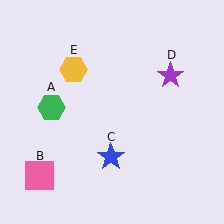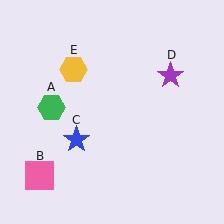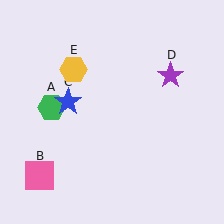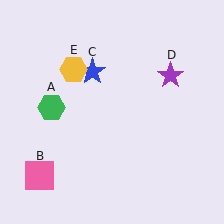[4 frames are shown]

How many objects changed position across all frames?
1 object changed position: blue star (object C).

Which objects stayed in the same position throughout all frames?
Green hexagon (object A) and pink square (object B) and purple star (object D) and yellow hexagon (object E) remained stationary.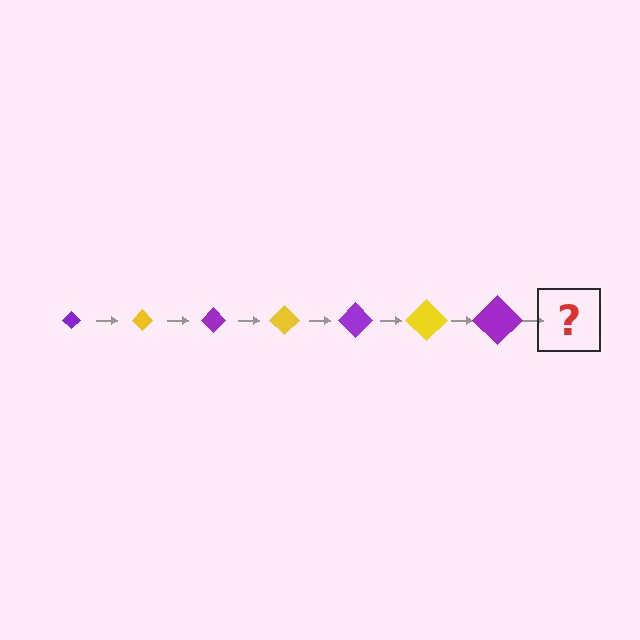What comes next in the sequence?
The next element should be a yellow diamond, larger than the previous one.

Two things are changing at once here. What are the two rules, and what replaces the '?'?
The two rules are that the diamond grows larger each step and the color cycles through purple and yellow. The '?' should be a yellow diamond, larger than the previous one.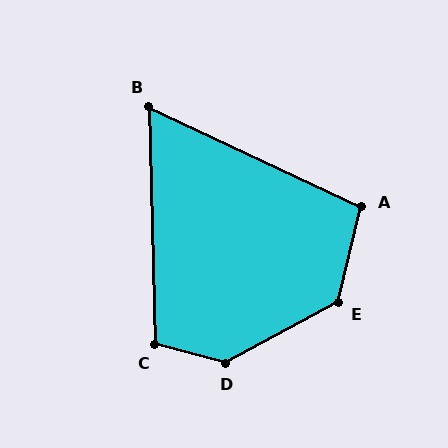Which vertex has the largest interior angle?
D, at approximately 137 degrees.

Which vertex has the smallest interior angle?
B, at approximately 64 degrees.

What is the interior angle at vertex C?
Approximately 106 degrees (obtuse).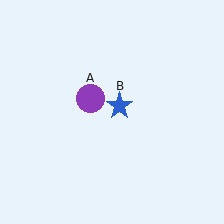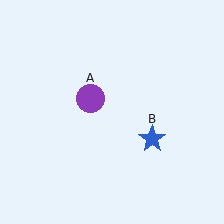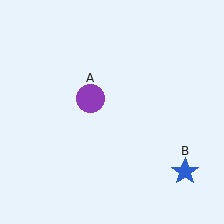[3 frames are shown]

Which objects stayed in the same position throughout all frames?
Purple circle (object A) remained stationary.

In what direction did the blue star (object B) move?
The blue star (object B) moved down and to the right.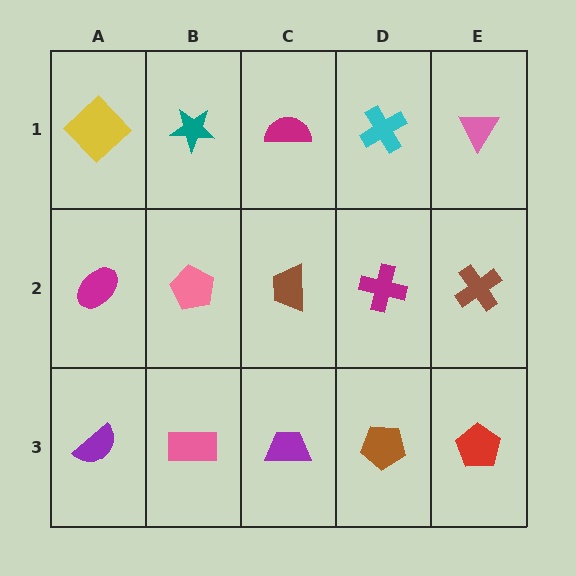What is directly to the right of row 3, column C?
A brown pentagon.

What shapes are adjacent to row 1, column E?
A brown cross (row 2, column E), a cyan cross (row 1, column D).